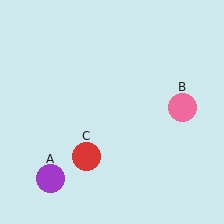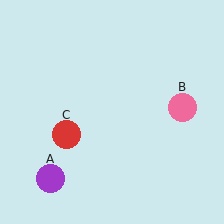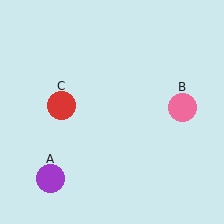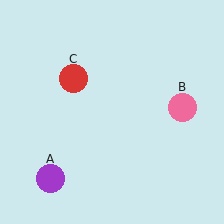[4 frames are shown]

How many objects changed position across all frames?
1 object changed position: red circle (object C).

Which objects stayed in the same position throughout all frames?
Purple circle (object A) and pink circle (object B) remained stationary.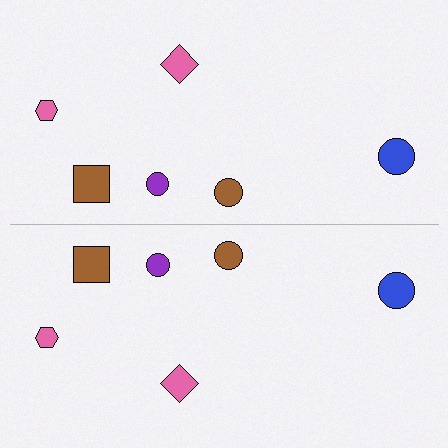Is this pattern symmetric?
Yes, this pattern has bilateral (reflection) symmetry.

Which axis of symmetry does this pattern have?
The pattern has a horizontal axis of symmetry running through the center of the image.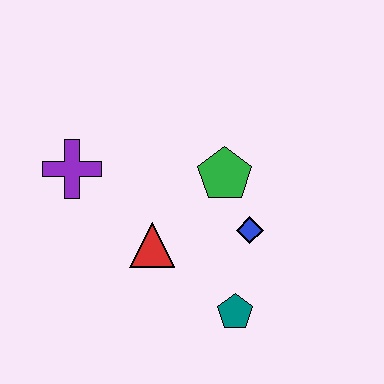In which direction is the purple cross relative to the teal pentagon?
The purple cross is to the left of the teal pentagon.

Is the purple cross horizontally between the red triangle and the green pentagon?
No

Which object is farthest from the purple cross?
The teal pentagon is farthest from the purple cross.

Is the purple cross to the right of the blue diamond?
No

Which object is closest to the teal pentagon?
The blue diamond is closest to the teal pentagon.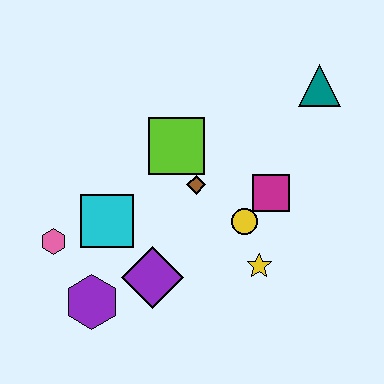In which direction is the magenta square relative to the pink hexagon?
The magenta square is to the right of the pink hexagon.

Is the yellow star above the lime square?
No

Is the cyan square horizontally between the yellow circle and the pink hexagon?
Yes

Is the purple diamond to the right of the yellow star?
No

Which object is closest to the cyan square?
The pink hexagon is closest to the cyan square.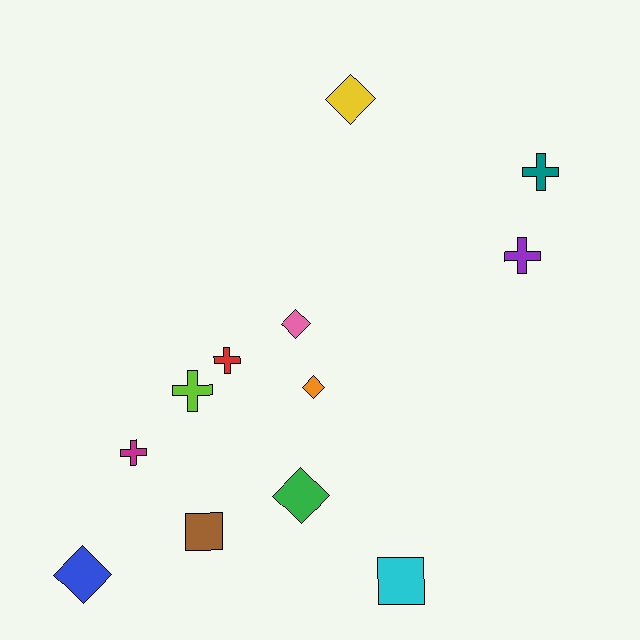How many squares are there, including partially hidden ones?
There are 2 squares.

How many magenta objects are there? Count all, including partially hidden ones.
There is 1 magenta object.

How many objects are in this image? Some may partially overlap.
There are 12 objects.